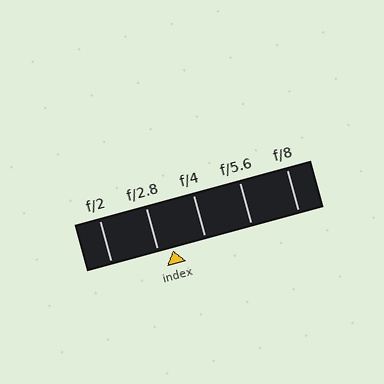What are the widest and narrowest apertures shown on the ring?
The widest aperture shown is f/2 and the narrowest is f/8.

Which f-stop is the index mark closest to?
The index mark is closest to f/2.8.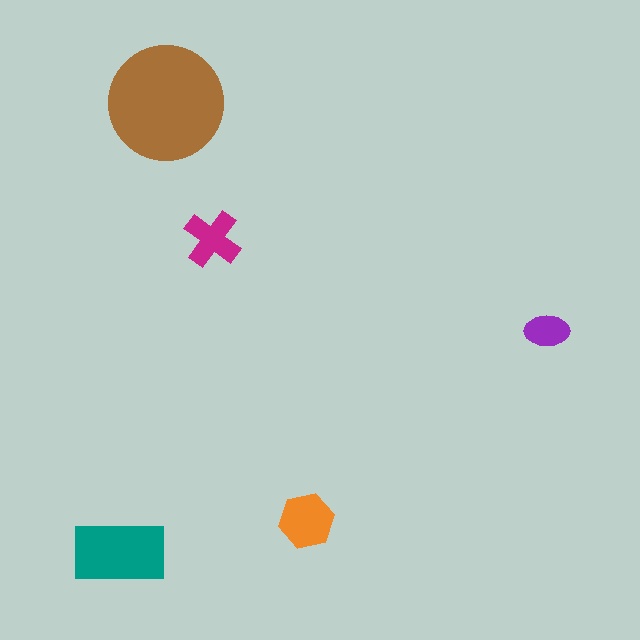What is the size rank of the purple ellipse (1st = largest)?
5th.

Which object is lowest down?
The teal rectangle is bottommost.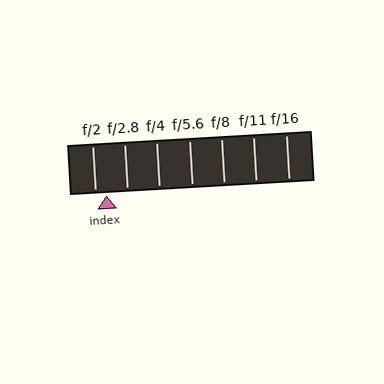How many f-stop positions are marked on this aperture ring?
There are 7 f-stop positions marked.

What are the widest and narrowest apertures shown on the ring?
The widest aperture shown is f/2 and the narrowest is f/16.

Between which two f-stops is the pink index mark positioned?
The index mark is between f/2 and f/2.8.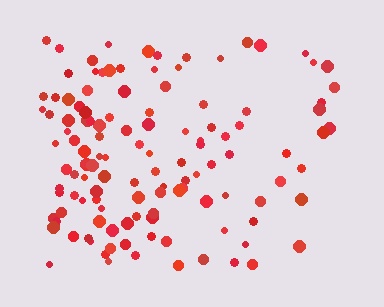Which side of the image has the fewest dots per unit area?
The right.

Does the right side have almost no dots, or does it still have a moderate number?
Still a moderate number, just noticeably fewer than the left.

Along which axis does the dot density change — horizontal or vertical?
Horizontal.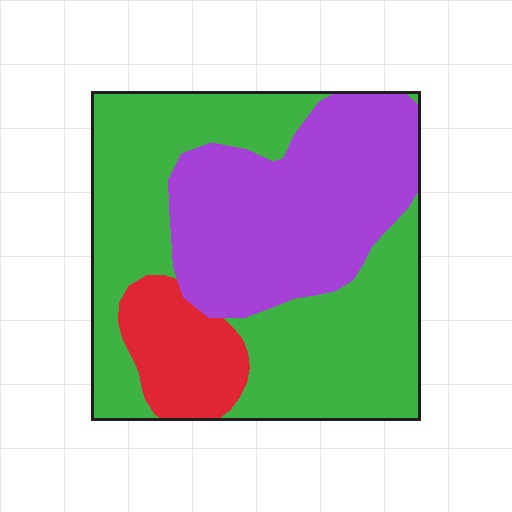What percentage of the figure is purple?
Purple covers roughly 35% of the figure.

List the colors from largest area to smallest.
From largest to smallest: green, purple, red.